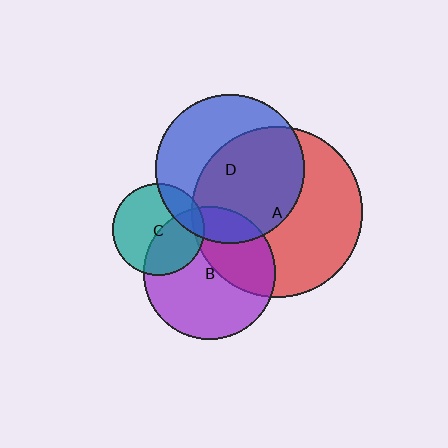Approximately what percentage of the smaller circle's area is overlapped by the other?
Approximately 15%.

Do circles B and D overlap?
Yes.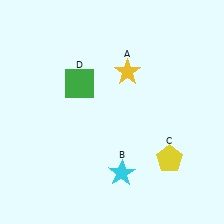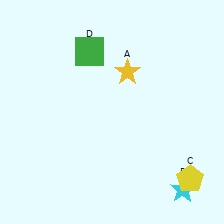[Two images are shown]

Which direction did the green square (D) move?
The green square (D) moved up.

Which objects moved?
The objects that moved are: the cyan star (B), the yellow pentagon (C), the green square (D).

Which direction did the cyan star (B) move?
The cyan star (B) moved right.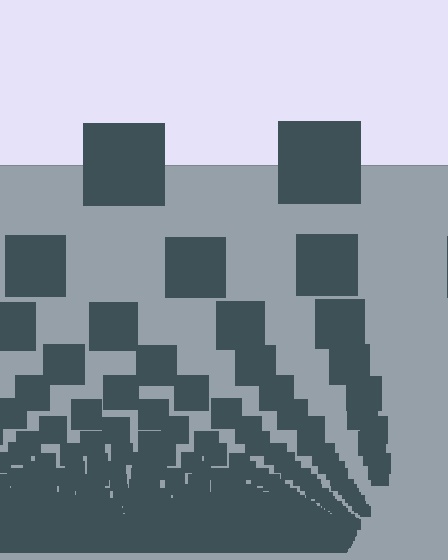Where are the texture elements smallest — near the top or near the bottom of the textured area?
Near the bottom.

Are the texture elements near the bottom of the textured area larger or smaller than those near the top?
Smaller. The gradient is inverted — elements near the bottom are smaller and denser.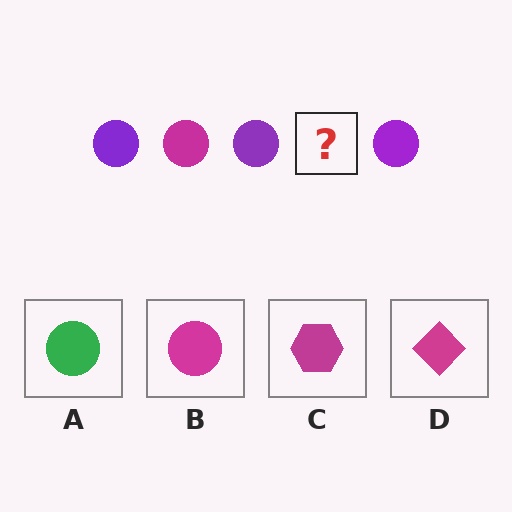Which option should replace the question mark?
Option B.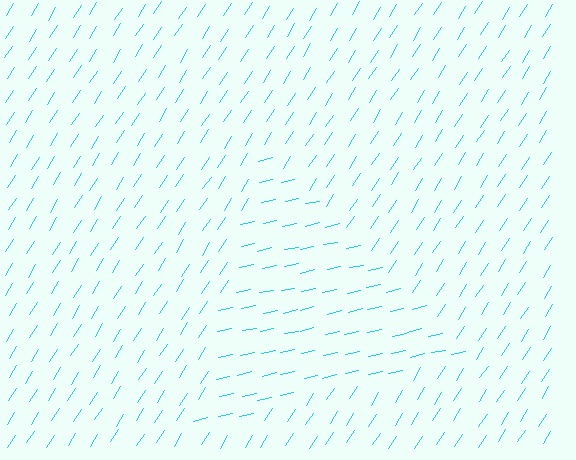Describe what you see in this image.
The image is filled with small cyan line segments. A triangle region in the image has lines oriented differently from the surrounding lines, creating a visible texture boundary.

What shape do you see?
I see a triangle.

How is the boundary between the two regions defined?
The boundary is defined purely by a change in line orientation (approximately 45 degrees difference). All lines are the same color and thickness.